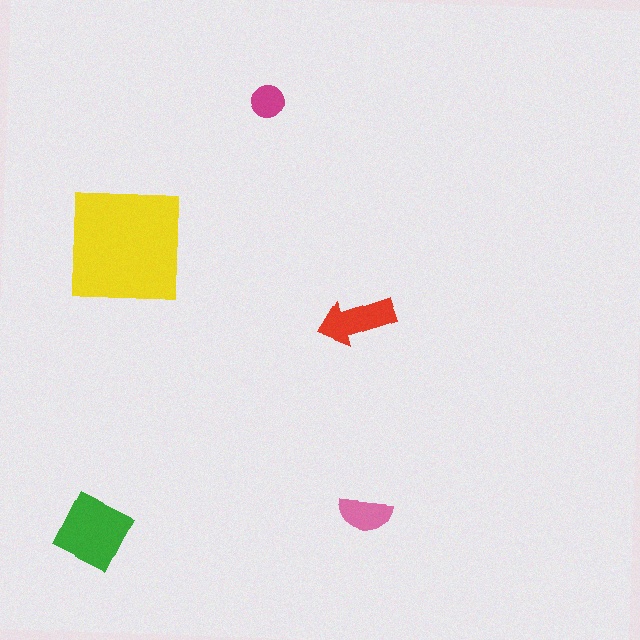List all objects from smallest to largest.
The magenta circle, the pink semicircle, the red arrow, the green diamond, the yellow square.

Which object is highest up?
The magenta circle is topmost.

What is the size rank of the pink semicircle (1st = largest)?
4th.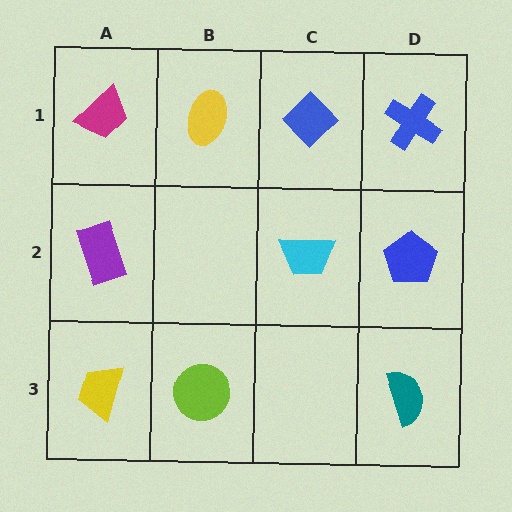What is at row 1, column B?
A yellow ellipse.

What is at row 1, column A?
A magenta trapezoid.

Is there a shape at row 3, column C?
No, that cell is empty.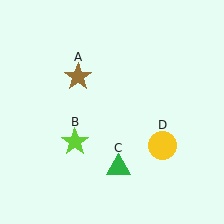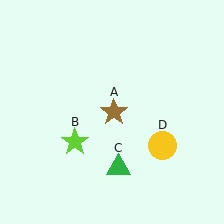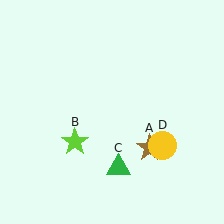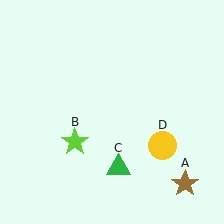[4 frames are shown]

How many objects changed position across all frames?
1 object changed position: brown star (object A).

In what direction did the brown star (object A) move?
The brown star (object A) moved down and to the right.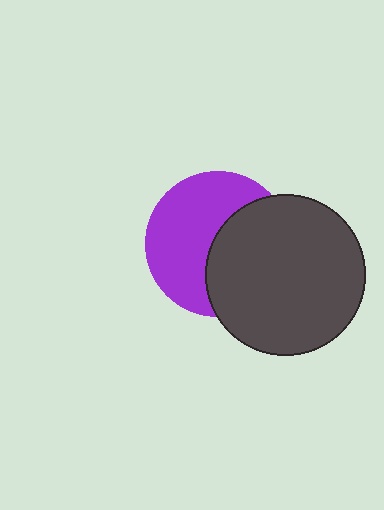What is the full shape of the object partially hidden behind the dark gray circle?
The partially hidden object is a purple circle.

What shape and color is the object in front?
The object in front is a dark gray circle.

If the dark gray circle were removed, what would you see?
You would see the complete purple circle.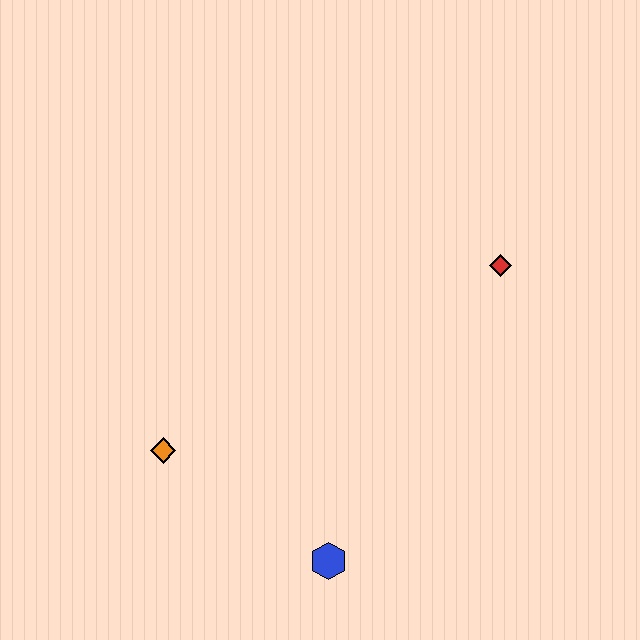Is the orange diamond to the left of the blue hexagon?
Yes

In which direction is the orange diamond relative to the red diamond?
The orange diamond is to the left of the red diamond.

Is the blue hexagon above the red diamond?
No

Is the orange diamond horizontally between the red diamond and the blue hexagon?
No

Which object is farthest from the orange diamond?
The red diamond is farthest from the orange diamond.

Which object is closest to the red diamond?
The blue hexagon is closest to the red diamond.